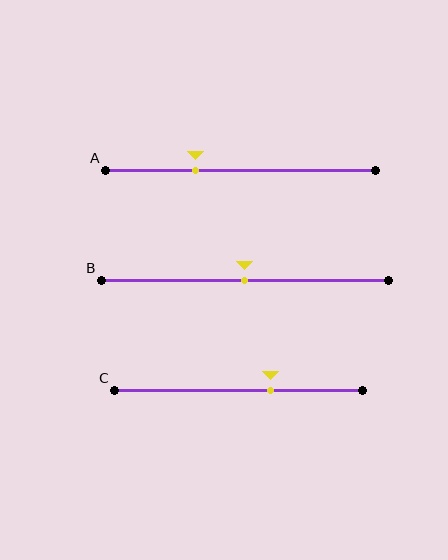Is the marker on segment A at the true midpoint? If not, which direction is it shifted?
No, the marker on segment A is shifted to the left by about 17% of the segment length.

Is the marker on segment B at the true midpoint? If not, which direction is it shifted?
Yes, the marker on segment B is at the true midpoint.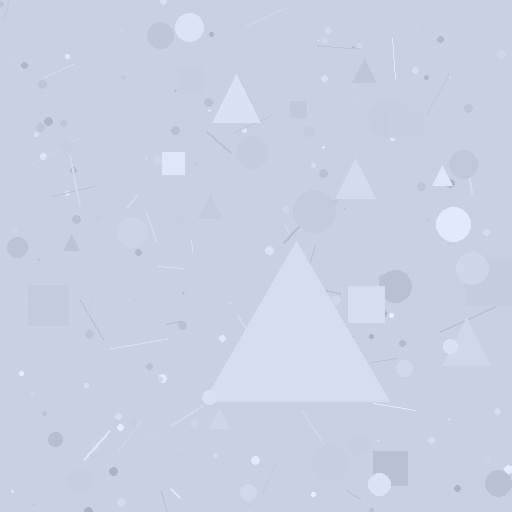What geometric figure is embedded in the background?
A triangle is embedded in the background.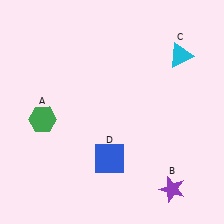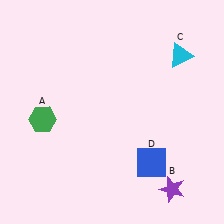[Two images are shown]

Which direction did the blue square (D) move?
The blue square (D) moved right.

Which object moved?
The blue square (D) moved right.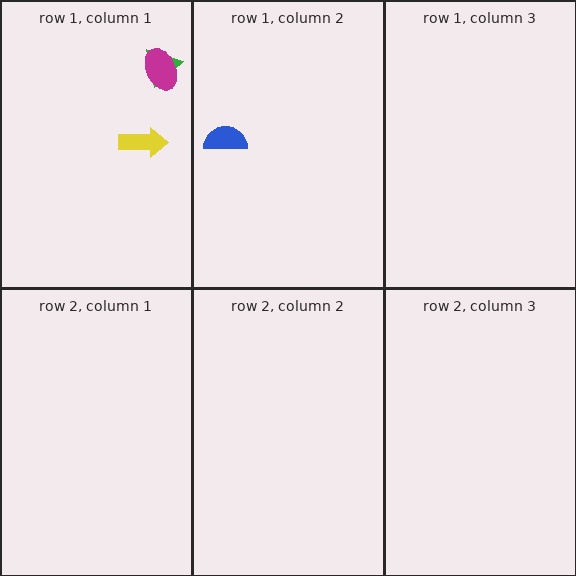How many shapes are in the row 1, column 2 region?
1.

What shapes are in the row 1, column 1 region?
The green triangle, the magenta ellipse, the yellow arrow.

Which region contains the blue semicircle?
The row 1, column 2 region.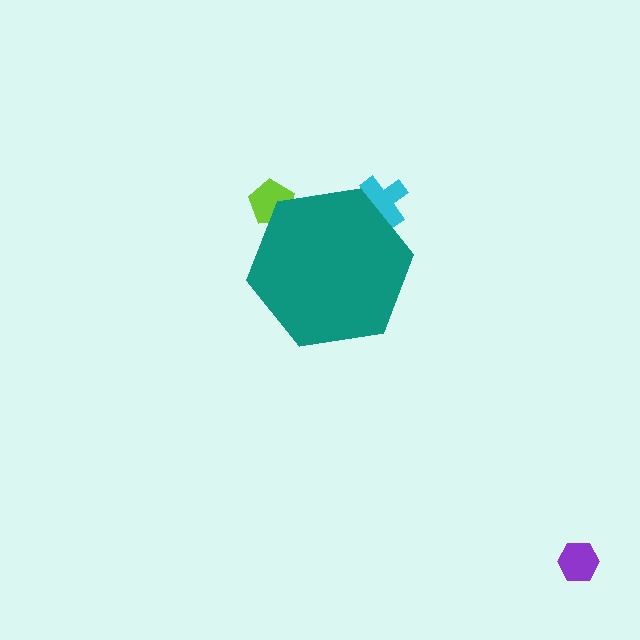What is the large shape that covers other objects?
A teal hexagon.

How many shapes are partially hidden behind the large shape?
2 shapes are partially hidden.